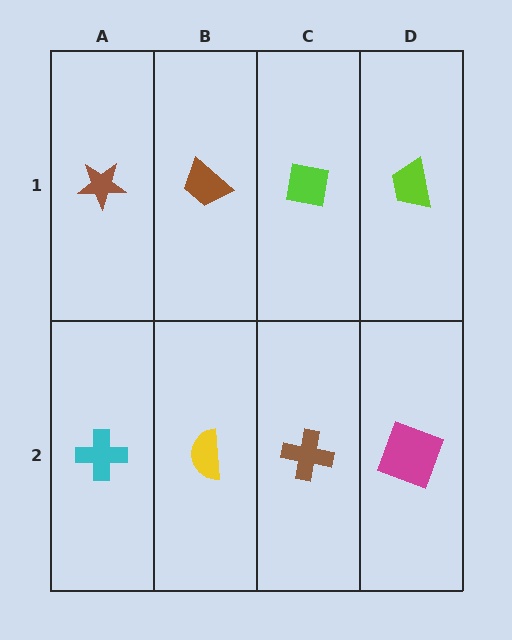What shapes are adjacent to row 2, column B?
A brown trapezoid (row 1, column B), a cyan cross (row 2, column A), a brown cross (row 2, column C).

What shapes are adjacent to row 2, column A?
A brown star (row 1, column A), a yellow semicircle (row 2, column B).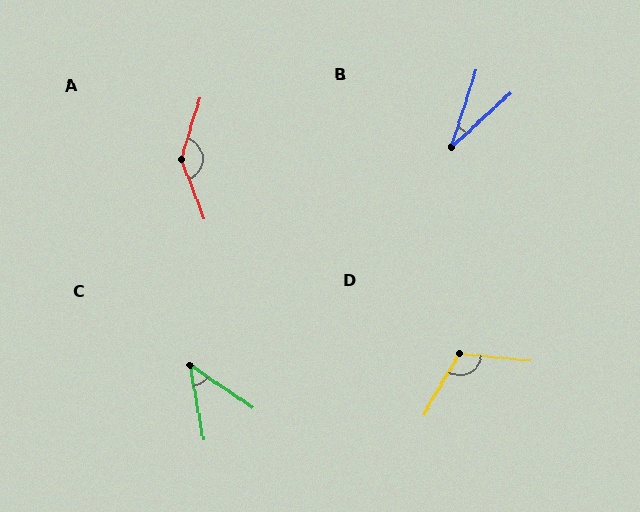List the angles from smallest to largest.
B (29°), C (46°), D (115°), A (141°).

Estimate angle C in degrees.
Approximately 46 degrees.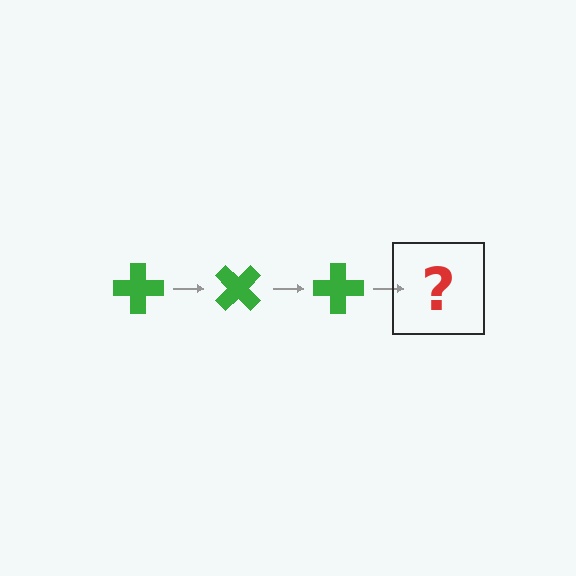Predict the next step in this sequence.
The next step is a green cross rotated 135 degrees.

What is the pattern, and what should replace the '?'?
The pattern is that the cross rotates 45 degrees each step. The '?' should be a green cross rotated 135 degrees.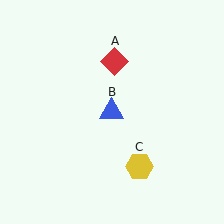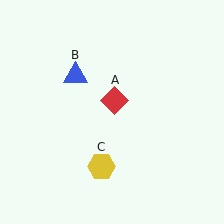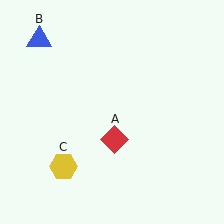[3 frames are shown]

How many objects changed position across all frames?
3 objects changed position: red diamond (object A), blue triangle (object B), yellow hexagon (object C).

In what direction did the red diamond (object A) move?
The red diamond (object A) moved down.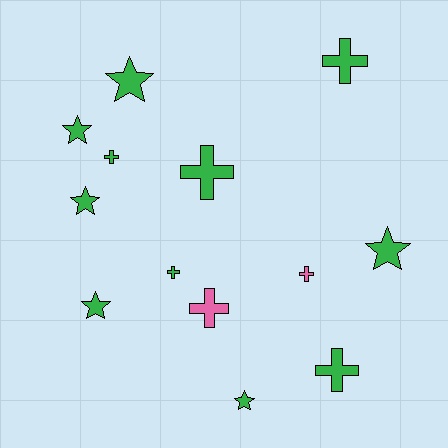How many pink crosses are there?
There are 2 pink crosses.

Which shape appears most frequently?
Cross, with 7 objects.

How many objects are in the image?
There are 13 objects.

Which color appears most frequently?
Green, with 11 objects.